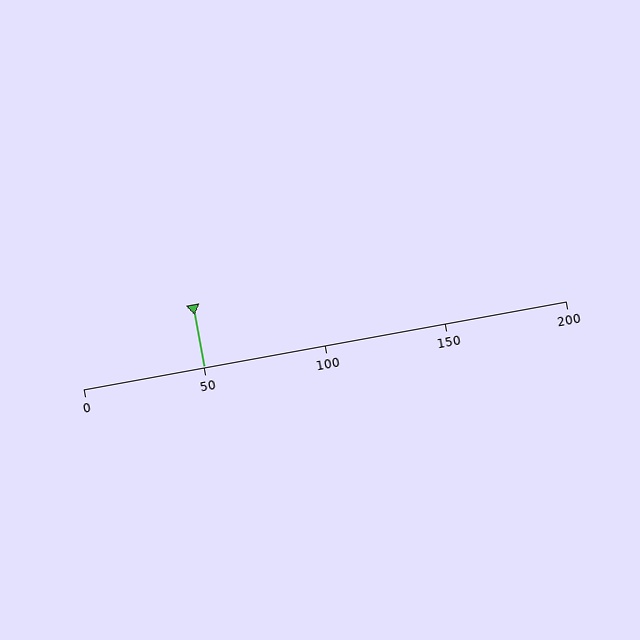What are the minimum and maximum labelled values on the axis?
The axis runs from 0 to 200.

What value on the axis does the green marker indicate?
The marker indicates approximately 50.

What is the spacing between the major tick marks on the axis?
The major ticks are spaced 50 apart.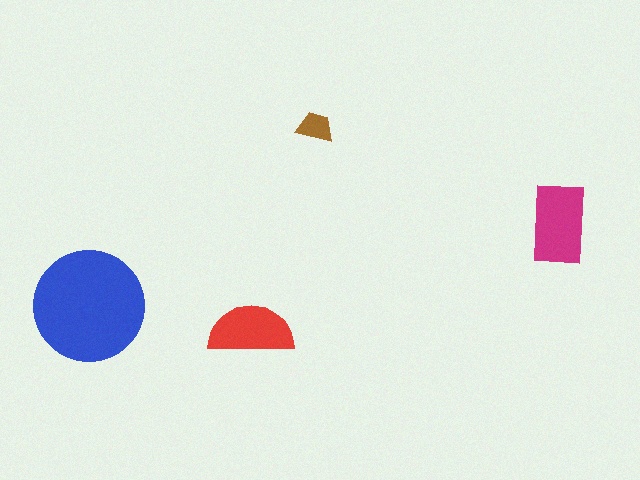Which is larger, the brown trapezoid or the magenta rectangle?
The magenta rectangle.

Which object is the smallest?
The brown trapezoid.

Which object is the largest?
The blue circle.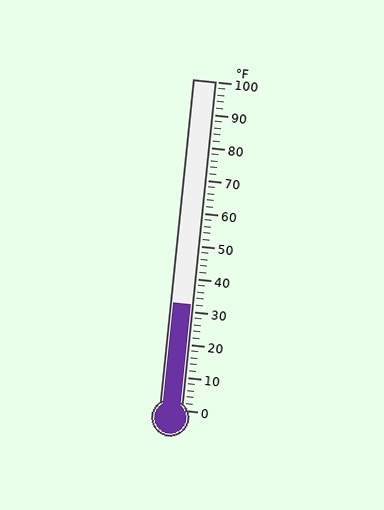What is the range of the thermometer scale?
The thermometer scale ranges from 0°F to 100°F.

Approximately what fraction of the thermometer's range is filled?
The thermometer is filled to approximately 30% of its range.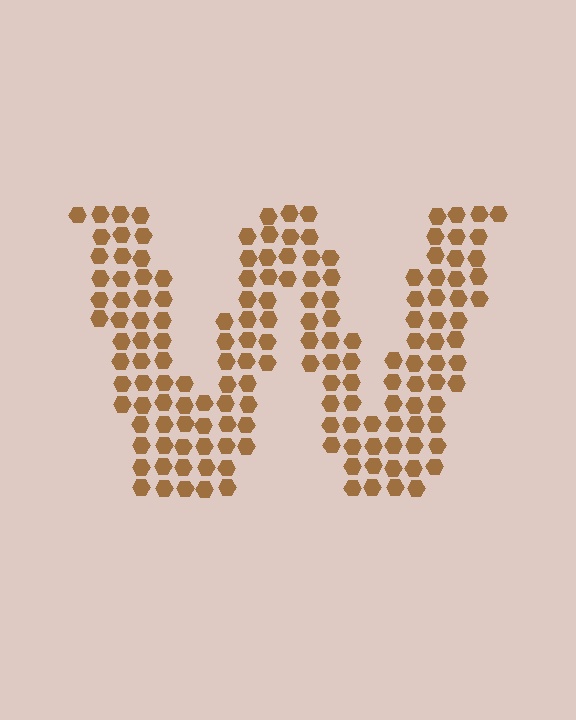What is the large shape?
The large shape is the letter W.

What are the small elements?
The small elements are hexagons.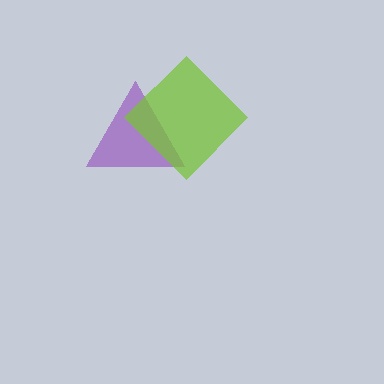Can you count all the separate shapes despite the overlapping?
Yes, there are 2 separate shapes.